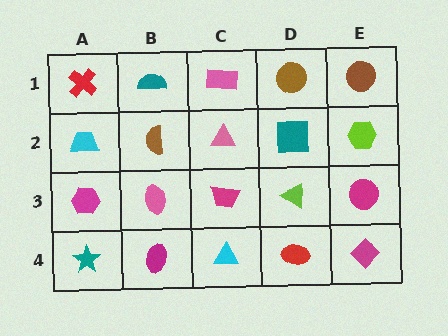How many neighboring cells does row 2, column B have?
4.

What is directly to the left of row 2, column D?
A pink triangle.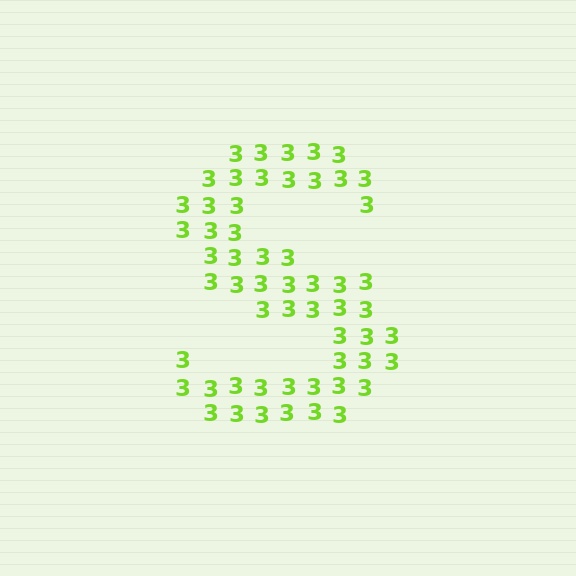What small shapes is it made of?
It is made of small digit 3's.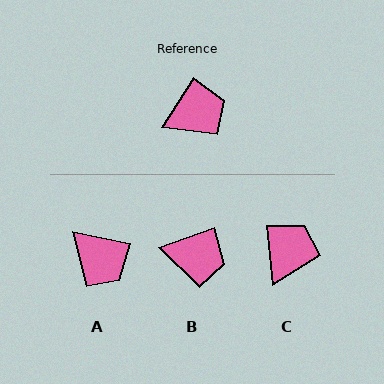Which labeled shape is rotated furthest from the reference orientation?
A, about 69 degrees away.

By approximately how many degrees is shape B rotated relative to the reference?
Approximately 37 degrees clockwise.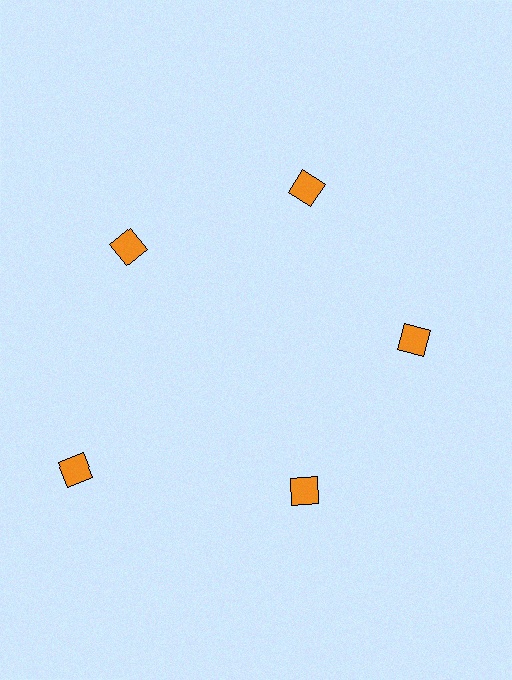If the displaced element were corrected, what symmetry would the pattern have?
It would have 5-fold rotational symmetry — the pattern would map onto itself every 72 degrees.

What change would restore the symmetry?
The symmetry would be restored by moving it inward, back onto the ring so that all 5 diamonds sit at equal angles and equal distance from the center.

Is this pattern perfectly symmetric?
No. The 5 orange diamonds are arranged in a ring, but one element near the 8 o'clock position is pushed outward from the center, breaking the 5-fold rotational symmetry.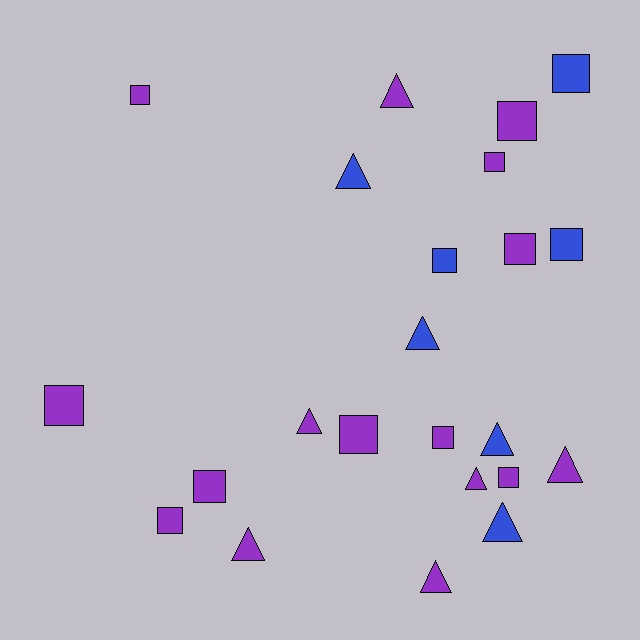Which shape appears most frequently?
Square, with 13 objects.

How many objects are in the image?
There are 23 objects.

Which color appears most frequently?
Purple, with 16 objects.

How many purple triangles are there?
There are 6 purple triangles.